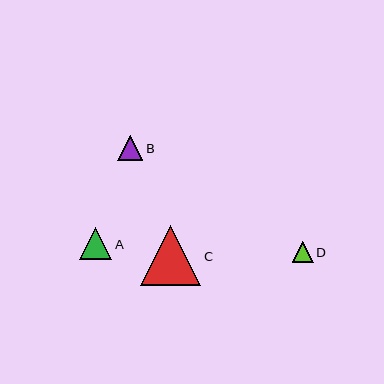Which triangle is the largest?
Triangle C is the largest with a size of approximately 60 pixels.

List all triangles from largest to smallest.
From largest to smallest: C, A, B, D.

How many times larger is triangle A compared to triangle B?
Triangle A is approximately 1.3 times the size of triangle B.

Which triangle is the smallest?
Triangle D is the smallest with a size of approximately 21 pixels.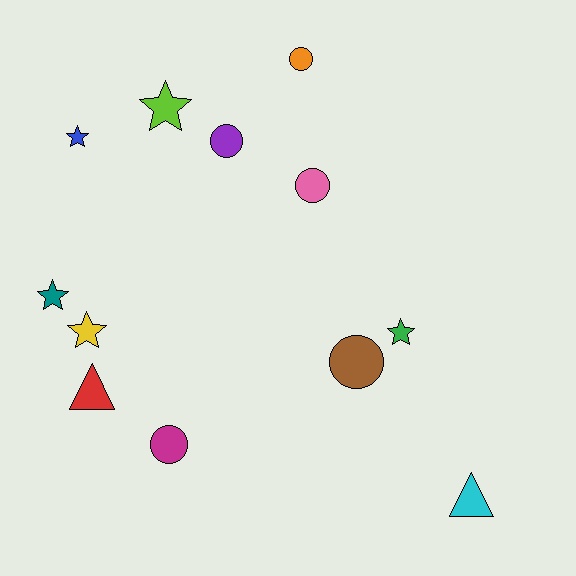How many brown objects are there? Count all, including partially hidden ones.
There is 1 brown object.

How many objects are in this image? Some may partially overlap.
There are 12 objects.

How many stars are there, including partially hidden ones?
There are 5 stars.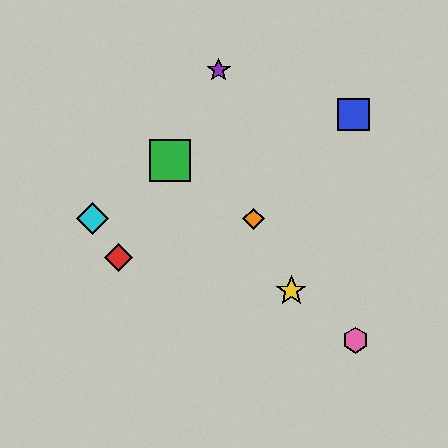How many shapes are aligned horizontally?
2 shapes (the orange diamond, the cyan diamond) are aligned horizontally.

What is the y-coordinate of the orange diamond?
The orange diamond is at y≈219.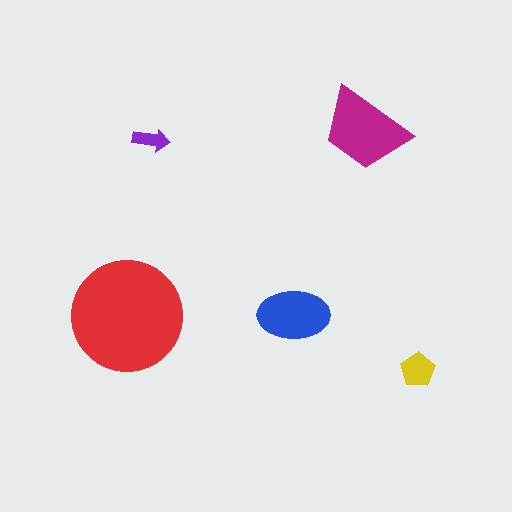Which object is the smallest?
The purple arrow.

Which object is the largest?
The red circle.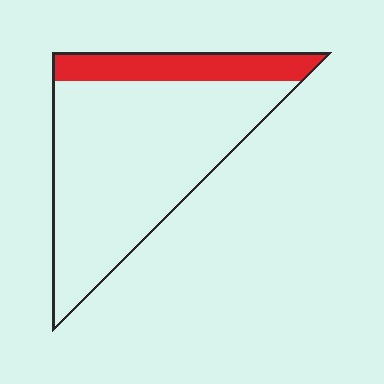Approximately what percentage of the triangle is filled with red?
Approximately 20%.